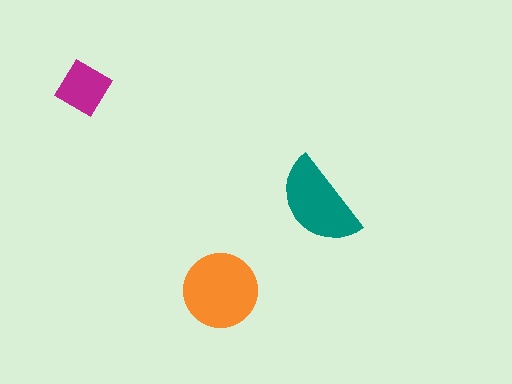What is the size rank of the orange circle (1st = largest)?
1st.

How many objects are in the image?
There are 3 objects in the image.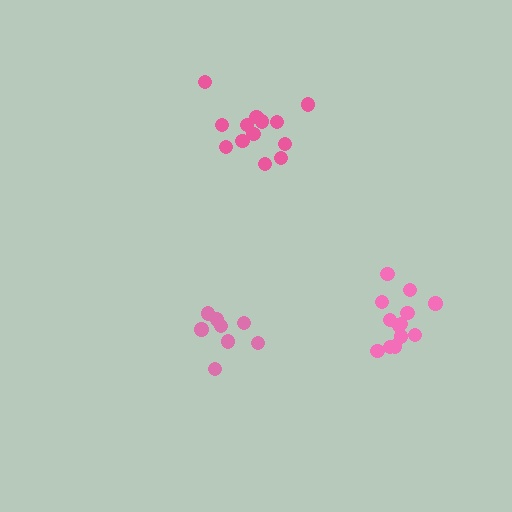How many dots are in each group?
Group 1: 13 dots, Group 2: 8 dots, Group 3: 13 dots (34 total).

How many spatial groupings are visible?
There are 3 spatial groupings.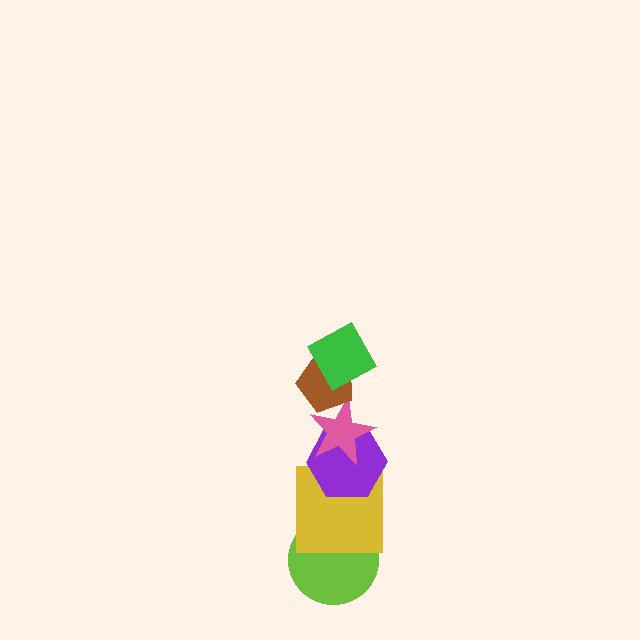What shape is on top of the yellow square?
The purple hexagon is on top of the yellow square.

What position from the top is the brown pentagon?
The brown pentagon is 2nd from the top.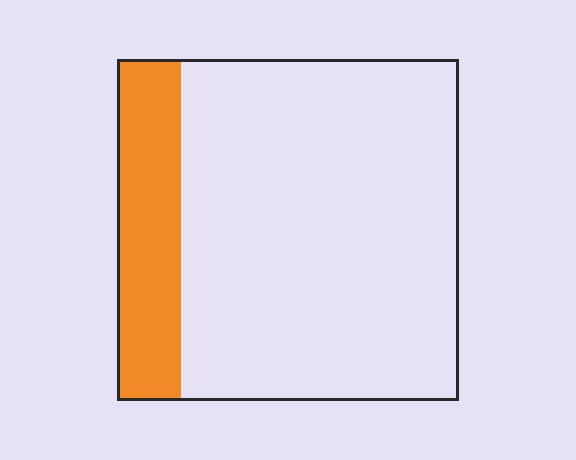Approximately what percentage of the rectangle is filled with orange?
Approximately 20%.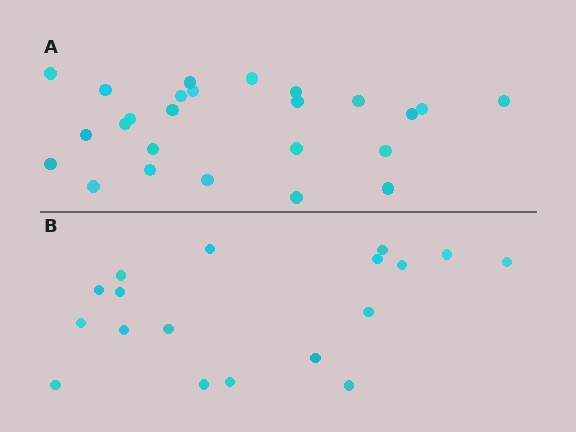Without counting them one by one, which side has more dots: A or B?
Region A (the top region) has more dots.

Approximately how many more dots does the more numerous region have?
Region A has roughly 8 or so more dots than region B.